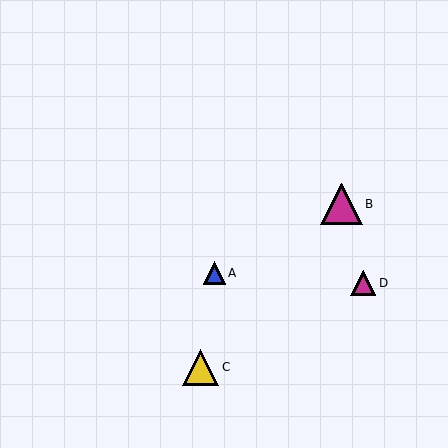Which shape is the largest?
The magenta triangle (labeled B) is the largest.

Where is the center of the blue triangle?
The center of the blue triangle is at (214, 273).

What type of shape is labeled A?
Shape A is a blue triangle.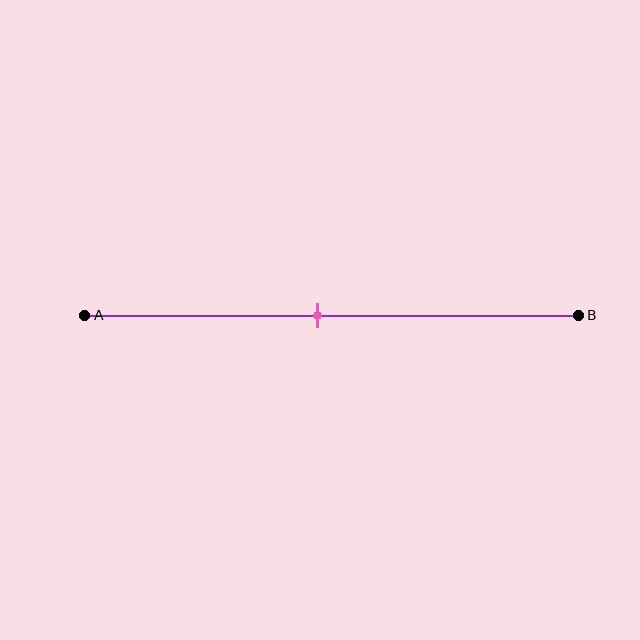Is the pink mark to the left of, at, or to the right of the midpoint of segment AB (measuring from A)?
The pink mark is approximately at the midpoint of segment AB.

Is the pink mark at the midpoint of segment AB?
Yes, the mark is approximately at the midpoint.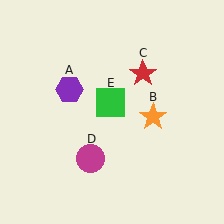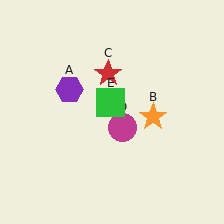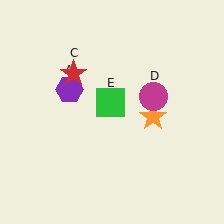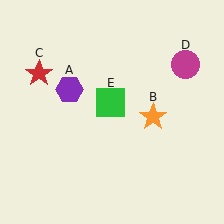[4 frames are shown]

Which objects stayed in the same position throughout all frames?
Purple hexagon (object A) and orange star (object B) and green square (object E) remained stationary.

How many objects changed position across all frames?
2 objects changed position: red star (object C), magenta circle (object D).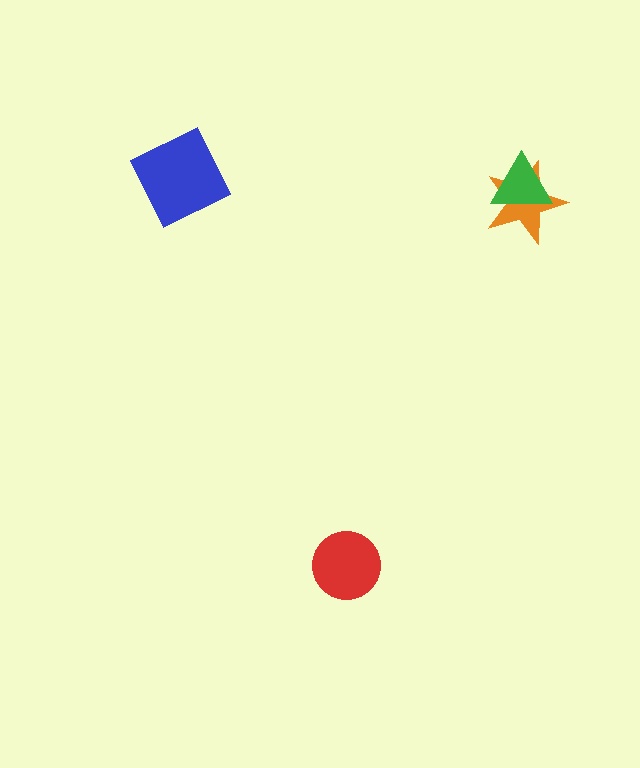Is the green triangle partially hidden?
No, no other shape covers it.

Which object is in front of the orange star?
The green triangle is in front of the orange star.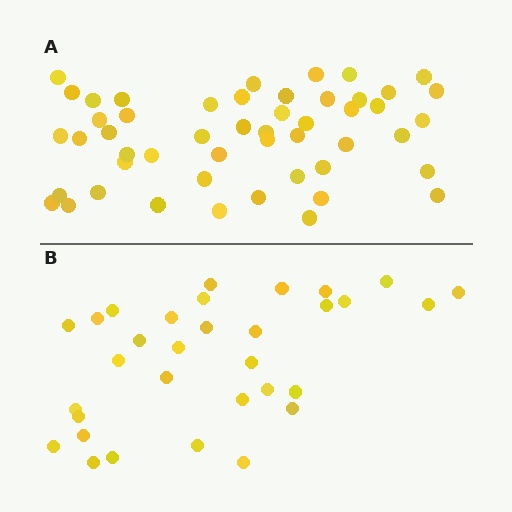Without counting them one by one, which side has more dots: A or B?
Region A (the top region) has more dots.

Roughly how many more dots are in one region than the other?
Region A has approximately 20 more dots than region B.